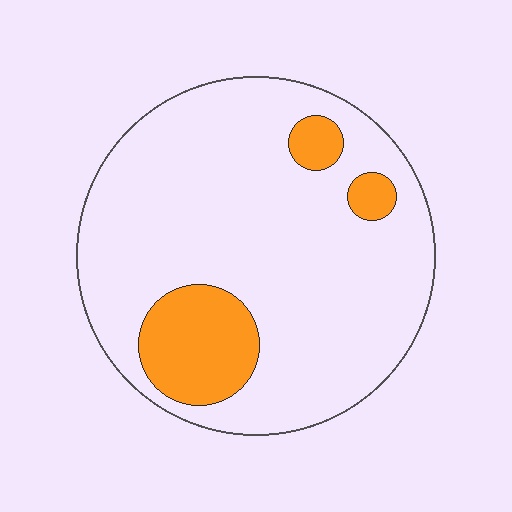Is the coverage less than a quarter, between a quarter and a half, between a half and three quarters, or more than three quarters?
Less than a quarter.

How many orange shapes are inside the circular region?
3.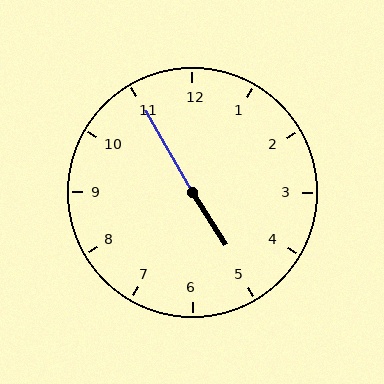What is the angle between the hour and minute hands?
Approximately 178 degrees.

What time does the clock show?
4:55.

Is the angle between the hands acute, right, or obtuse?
It is obtuse.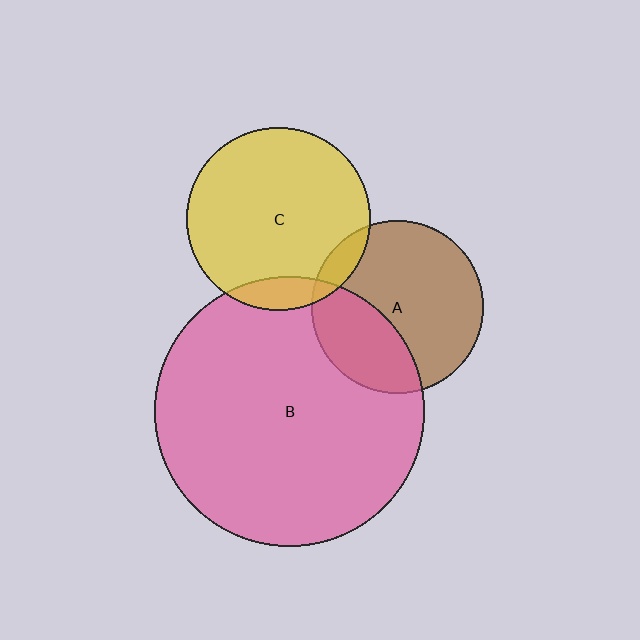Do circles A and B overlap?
Yes.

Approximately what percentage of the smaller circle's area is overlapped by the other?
Approximately 35%.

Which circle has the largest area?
Circle B (pink).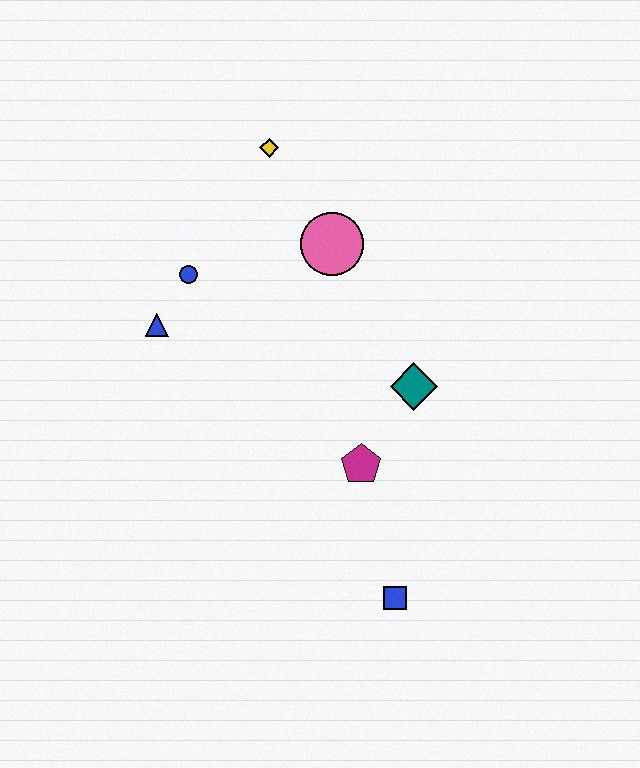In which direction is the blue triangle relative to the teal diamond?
The blue triangle is to the left of the teal diamond.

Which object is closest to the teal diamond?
The magenta pentagon is closest to the teal diamond.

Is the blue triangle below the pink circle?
Yes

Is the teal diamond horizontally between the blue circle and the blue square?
No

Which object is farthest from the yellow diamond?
The blue square is farthest from the yellow diamond.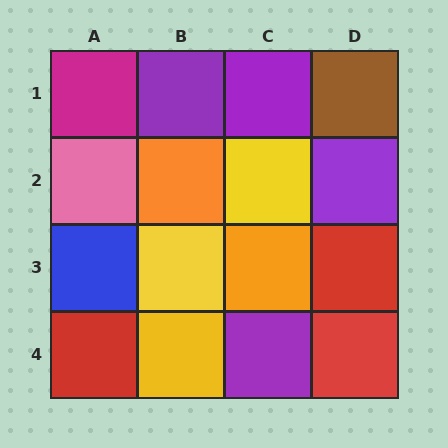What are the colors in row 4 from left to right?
Red, yellow, purple, red.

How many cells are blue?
1 cell is blue.